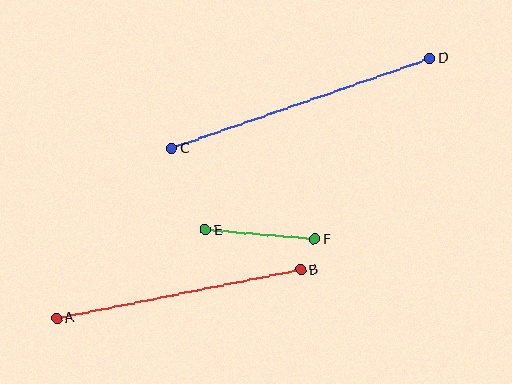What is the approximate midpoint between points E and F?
The midpoint is at approximately (260, 235) pixels.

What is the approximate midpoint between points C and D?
The midpoint is at approximately (301, 103) pixels.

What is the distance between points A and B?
The distance is approximately 249 pixels.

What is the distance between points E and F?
The distance is approximately 110 pixels.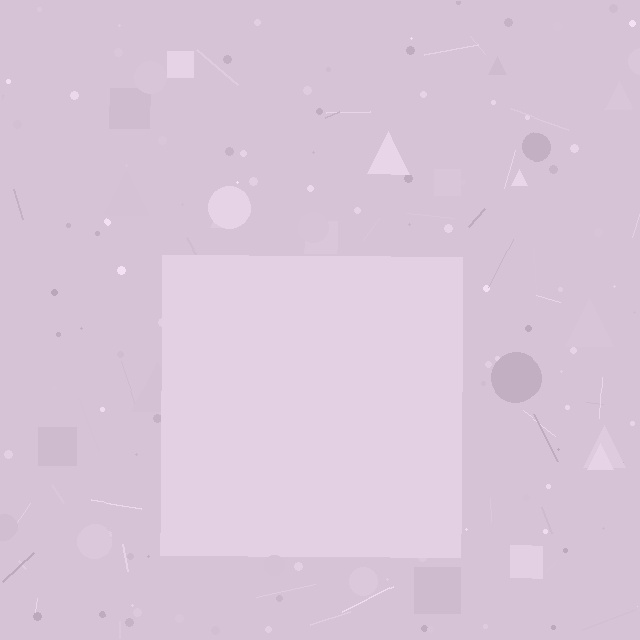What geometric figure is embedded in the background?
A square is embedded in the background.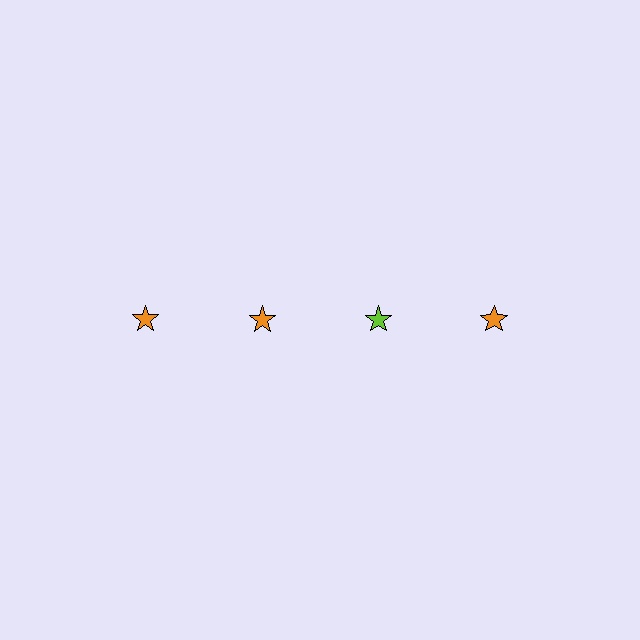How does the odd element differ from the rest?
It has a different color: lime instead of orange.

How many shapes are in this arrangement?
There are 4 shapes arranged in a grid pattern.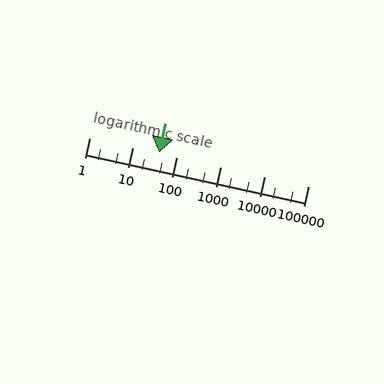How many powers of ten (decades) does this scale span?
The scale spans 5 decades, from 1 to 100000.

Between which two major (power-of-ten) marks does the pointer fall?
The pointer is between 10 and 100.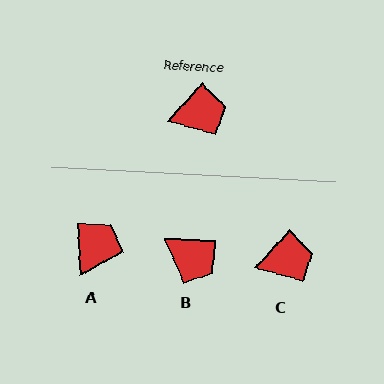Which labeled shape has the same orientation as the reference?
C.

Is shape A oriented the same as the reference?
No, it is off by about 45 degrees.